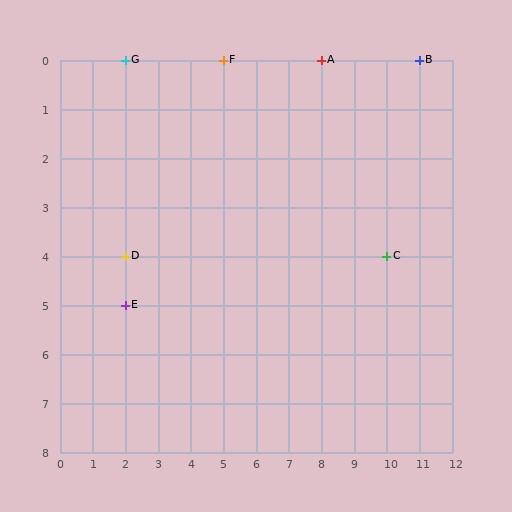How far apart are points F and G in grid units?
Points F and G are 3 columns apart.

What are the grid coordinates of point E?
Point E is at grid coordinates (2, 5).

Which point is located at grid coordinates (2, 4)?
Point D is at (2, 4).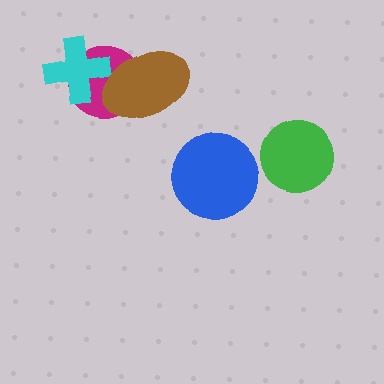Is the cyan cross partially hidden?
Yes, it is partially covered by another shape.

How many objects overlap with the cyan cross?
2 objects overlap with the cyan cross.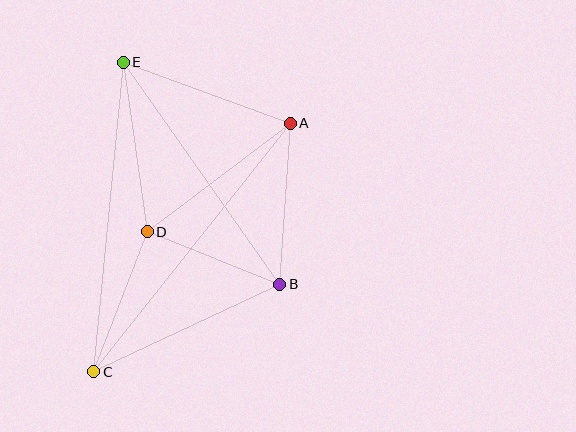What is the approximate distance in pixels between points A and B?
The distance between A and B is approximately 161 pixels.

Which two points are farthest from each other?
Points A and C are farthest from each other.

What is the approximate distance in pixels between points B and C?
The distance between B and C is approximately 206 pixels.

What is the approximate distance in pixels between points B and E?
The distance between B and E is approximately 271 pixels.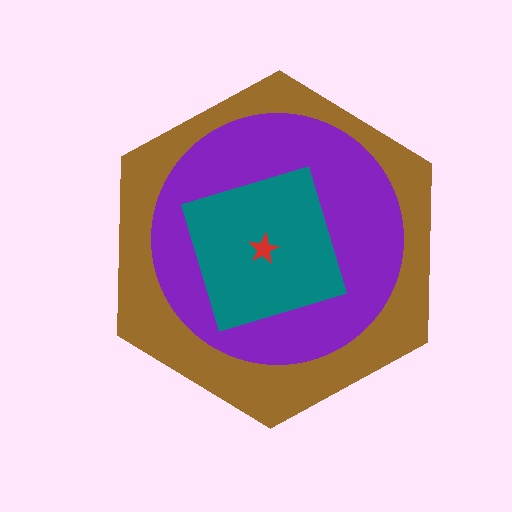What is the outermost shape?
The brown hexagon.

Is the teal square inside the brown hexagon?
Yes.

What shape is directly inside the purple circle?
The teal square.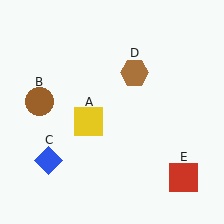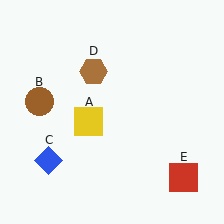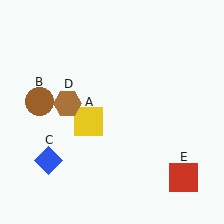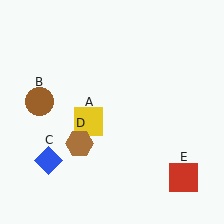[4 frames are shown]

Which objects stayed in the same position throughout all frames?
Yellow square (object A) and brown circle (object B) and blue diamond (object C) and red square (object E) remained stationary.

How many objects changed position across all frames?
1 object changed position: brown hexagon (object D).